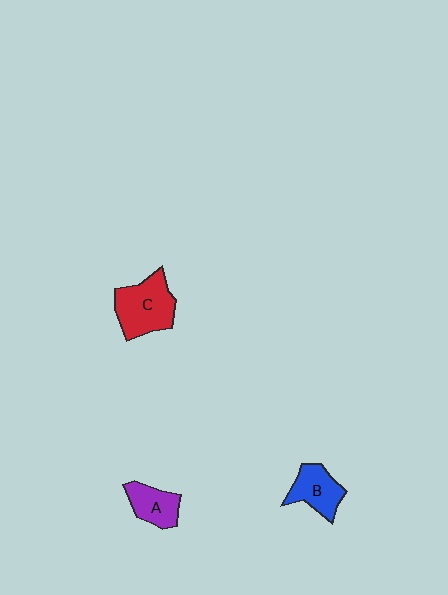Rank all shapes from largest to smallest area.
From largest to smallest: C (red), B (blue), A (purple).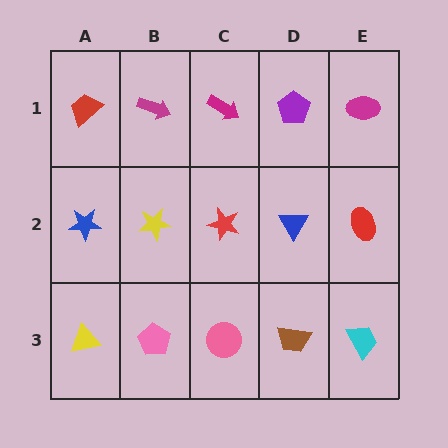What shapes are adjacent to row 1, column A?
A blue star (row 2, column A), a magenta arrow (row 1, column B).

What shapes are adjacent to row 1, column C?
A red star (row 2, column C), a magenta arrow (row 1, column B), a purple pentagon (row 1, column D).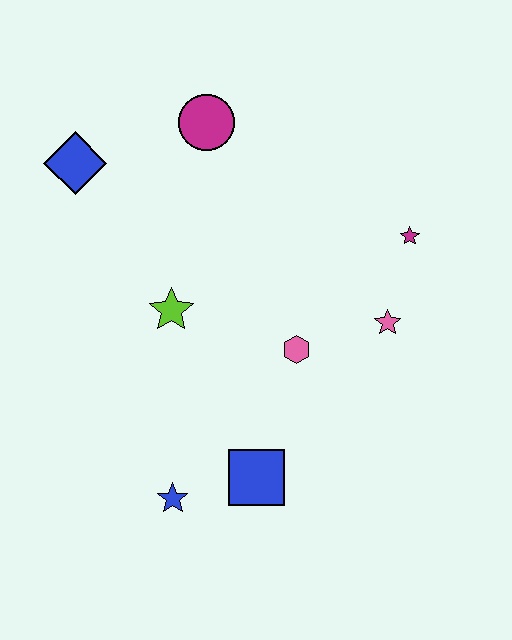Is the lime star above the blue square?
Yes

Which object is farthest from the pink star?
The blue diamond is farthest from the pink star.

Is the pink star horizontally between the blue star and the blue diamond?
No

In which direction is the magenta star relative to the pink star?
The magenta star is above the pink star.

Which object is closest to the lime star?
The pink hexagon is closest to the lime star.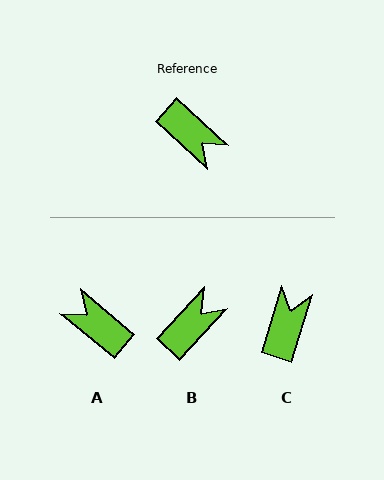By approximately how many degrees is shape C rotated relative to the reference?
Approximately 115 degrees counter-clockwise.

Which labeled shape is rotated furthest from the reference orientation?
A, about 178 degrees away.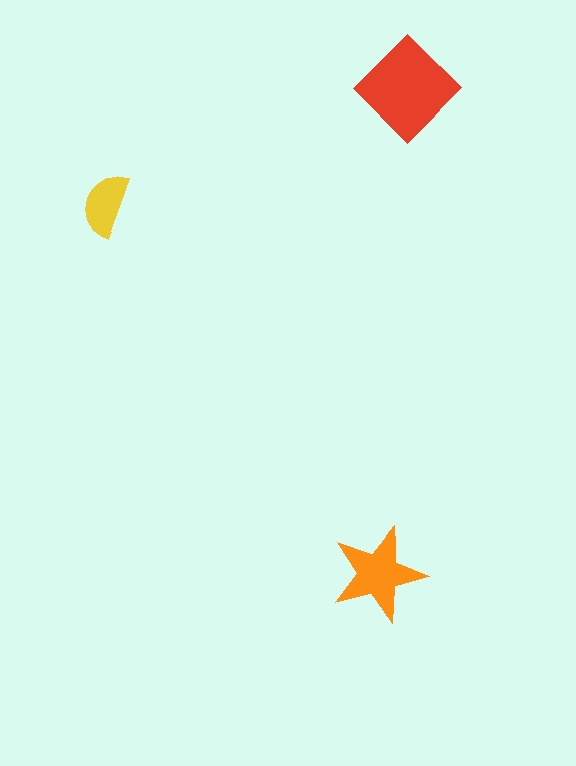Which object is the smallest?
The yellow semicircle.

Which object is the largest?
The red diamond.